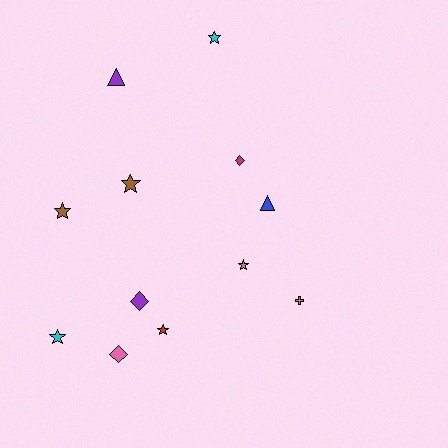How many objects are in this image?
There are 12 objects.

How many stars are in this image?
There are 6 stars.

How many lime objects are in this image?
There are no lime objects.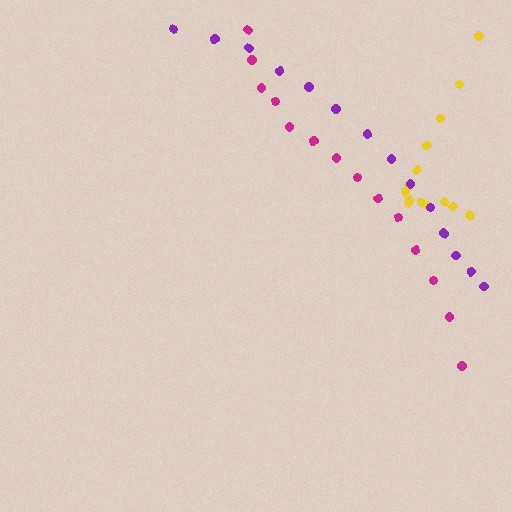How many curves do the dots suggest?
There are 3 distinct paths.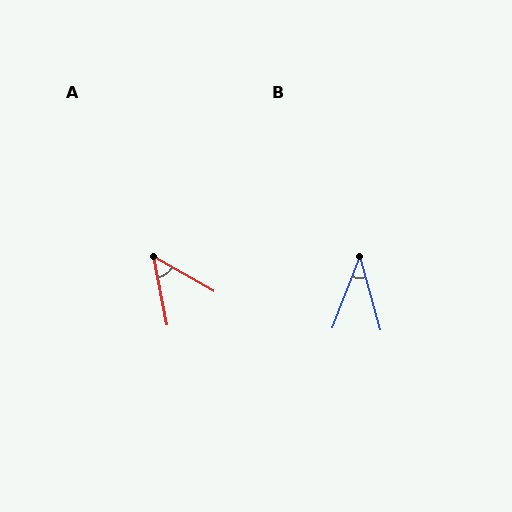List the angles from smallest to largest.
B (36°), A (49°).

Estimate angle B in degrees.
Approximately 36 degrees.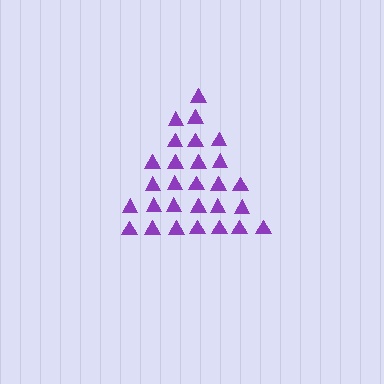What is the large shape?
The large shape is a triangle.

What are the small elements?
The small elements are triangles.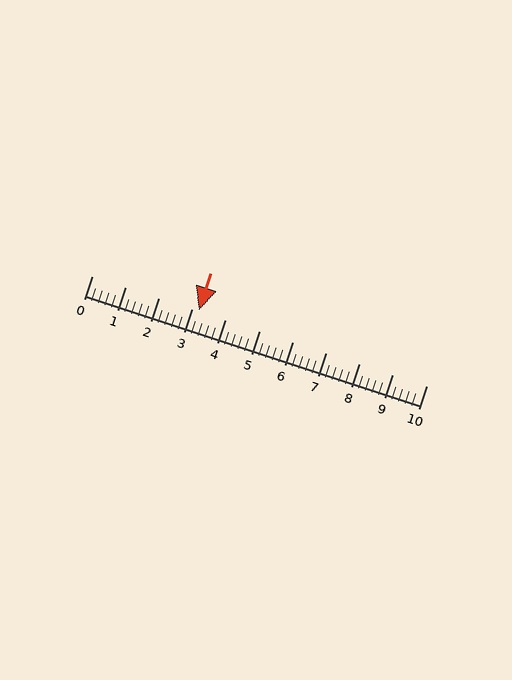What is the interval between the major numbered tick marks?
The major tick marks are spaced 1 units apart.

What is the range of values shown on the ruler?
The ruler shows values from 0 to 10.